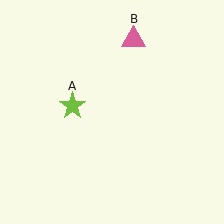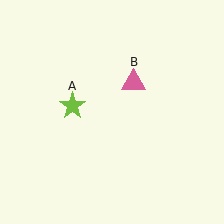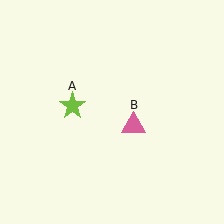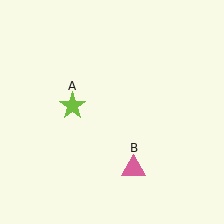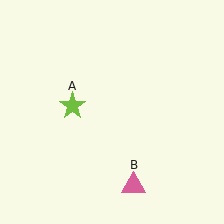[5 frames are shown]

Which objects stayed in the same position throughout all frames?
Lime star (object A) remained stationary.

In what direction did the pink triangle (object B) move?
The pink triangle (object B) moved down.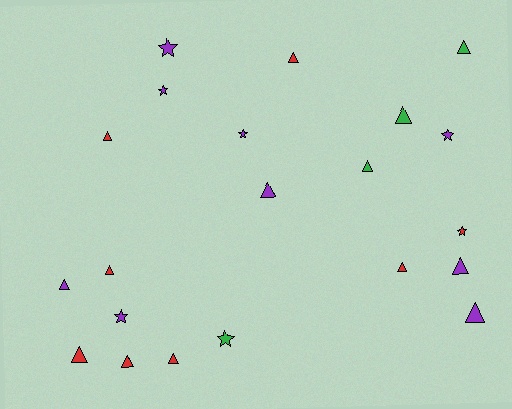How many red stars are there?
There is 1 red star.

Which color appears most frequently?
Purple, with 9 objects.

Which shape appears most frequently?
Triangle, with 14 objects.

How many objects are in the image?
There are 21 objects.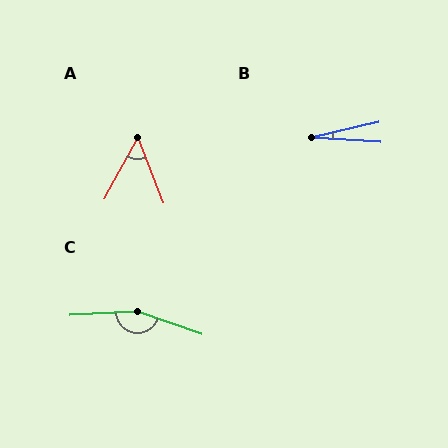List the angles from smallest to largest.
B (17°), A (50°), C (158°).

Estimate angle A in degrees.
Approximately 50 degrees.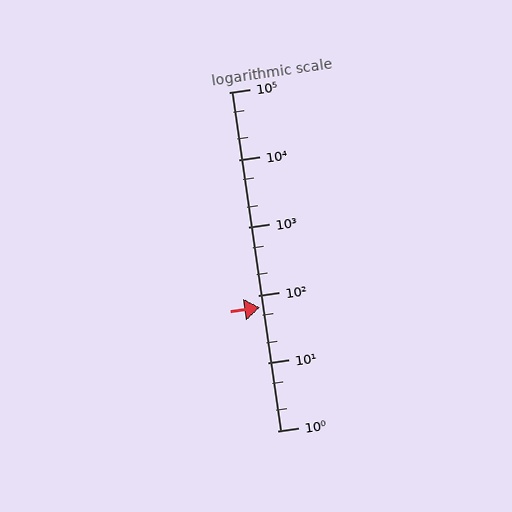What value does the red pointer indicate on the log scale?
The pointer indicates approximately 65.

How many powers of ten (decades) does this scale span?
The scale spans 5 decades, from 1 to 100000.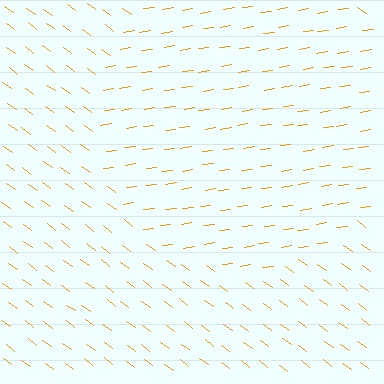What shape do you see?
I see a circle.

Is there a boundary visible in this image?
Yes, there is a texture boundary formed by a change in line orientation.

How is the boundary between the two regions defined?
The boundary is defined purely by a change in line orientation (approximately 45 degrees difference). All lines are the same color and thickness.